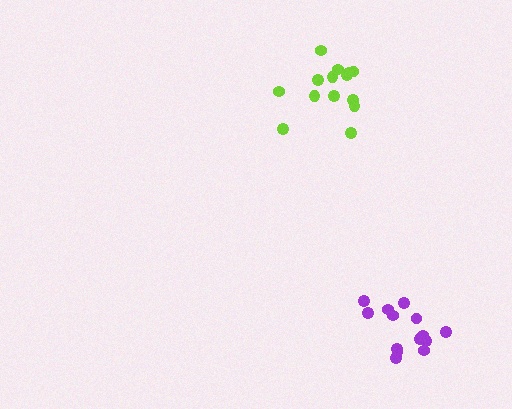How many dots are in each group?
Group 1: 14 dots, Group 2: 14 dots (28 total).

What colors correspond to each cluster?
The clusters are colored: lime, purple.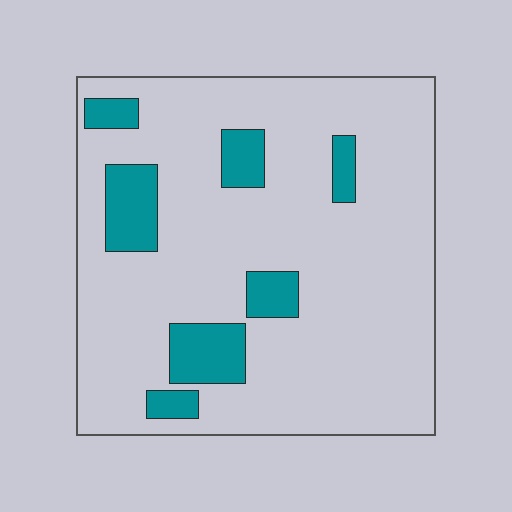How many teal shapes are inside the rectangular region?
7.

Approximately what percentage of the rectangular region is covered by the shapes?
Approximately 15%.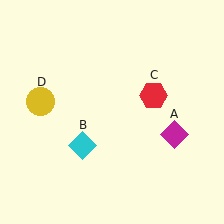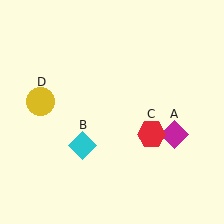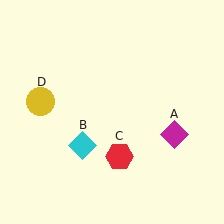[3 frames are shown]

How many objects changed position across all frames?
1 object changed position: red hexagon (object C).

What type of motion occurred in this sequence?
The red hexagon (object C) rotated clockwise around the center of the scene.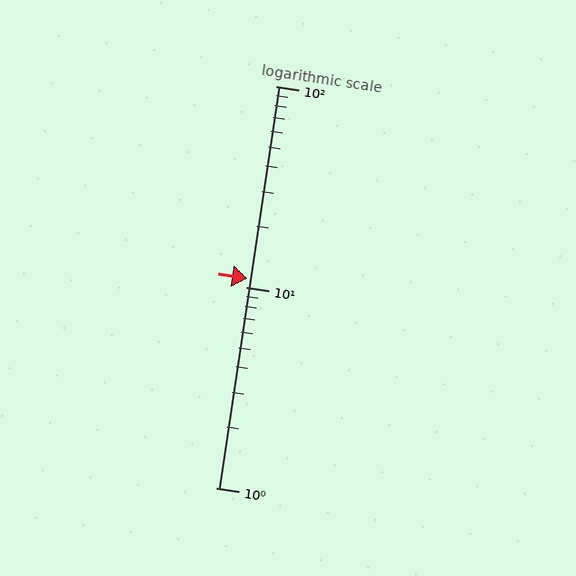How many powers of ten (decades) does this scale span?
The scale spans 2 decades, from 1 to 100.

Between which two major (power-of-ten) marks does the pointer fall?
The pointer is between 10 and 100.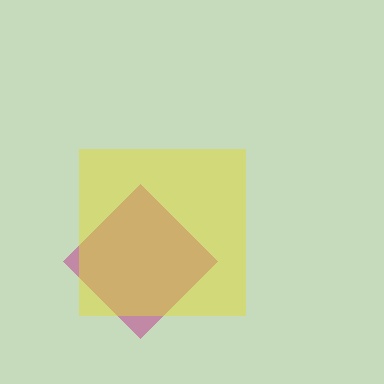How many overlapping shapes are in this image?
There are 2 overlapping shapes in the image.